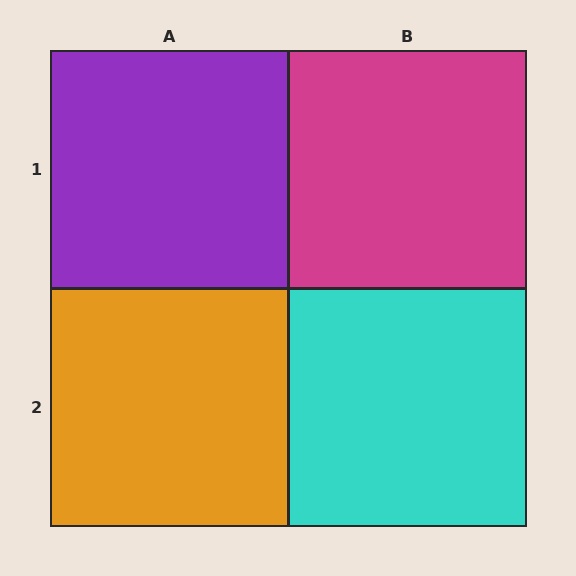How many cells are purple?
1 cell is purple.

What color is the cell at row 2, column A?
Orange.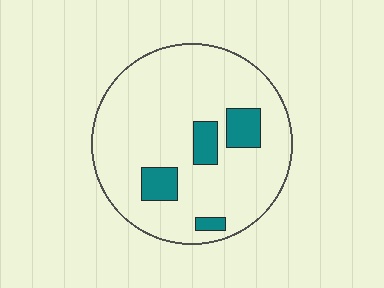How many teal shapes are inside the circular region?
4.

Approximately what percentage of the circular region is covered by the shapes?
Approximately 15%.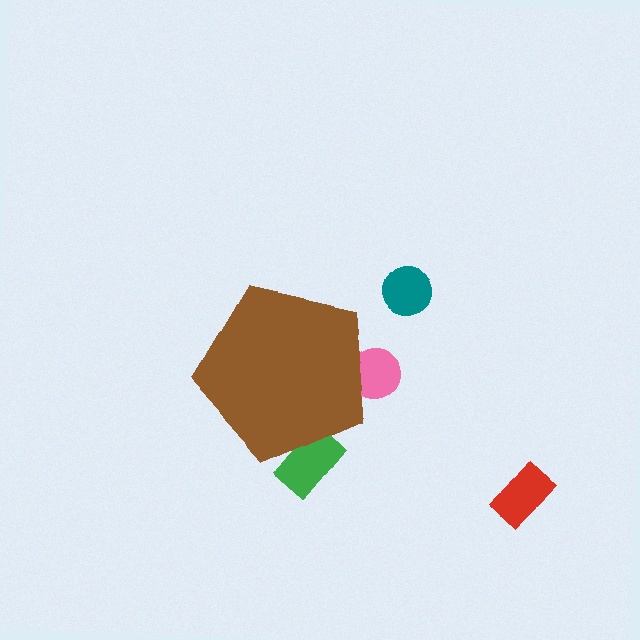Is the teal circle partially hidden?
No, the teal circle is fully visible.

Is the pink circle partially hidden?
Yes, the pink circle is partially hidden behind the brown pentagon.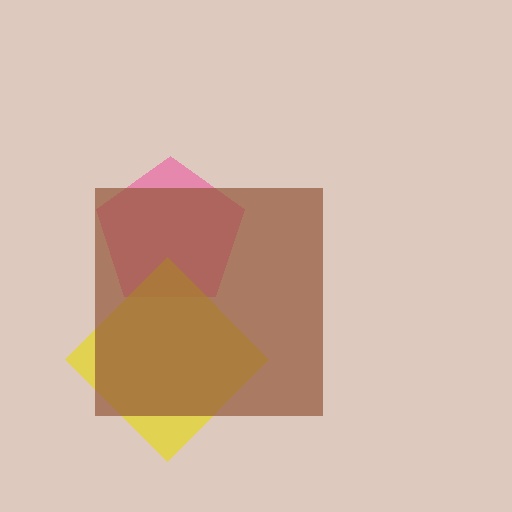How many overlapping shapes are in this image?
There are 3 overlapping shapes in the image.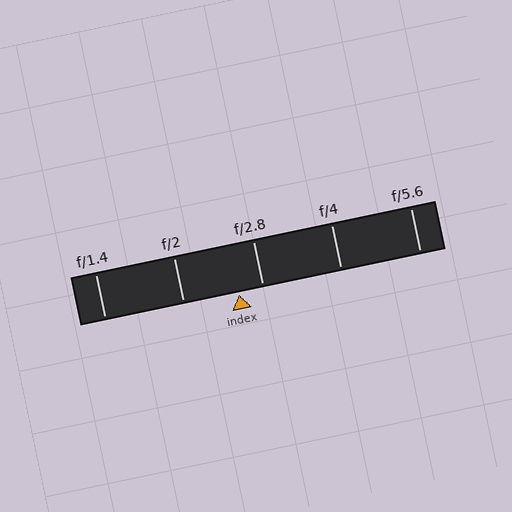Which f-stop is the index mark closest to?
The index mark is closest to f/2.8.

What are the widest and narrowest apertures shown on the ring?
The widest aperture shown is f/1.4 and the narrowest is f/5.6.